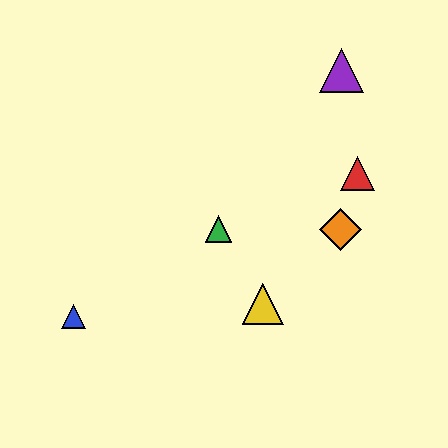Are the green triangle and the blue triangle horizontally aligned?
No, the green triangle is at y≈229 and the blue triangle is at y≈316.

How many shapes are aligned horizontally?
2 shapes (the green triangle, the orange diamond) are aligned horizontally.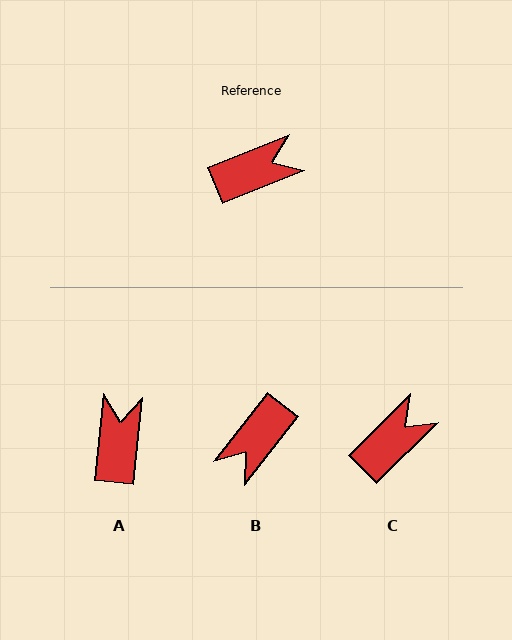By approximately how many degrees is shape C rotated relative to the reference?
Approximately 23 degrees counter-clockwise.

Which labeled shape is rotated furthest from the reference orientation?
B, about 150 degrees away.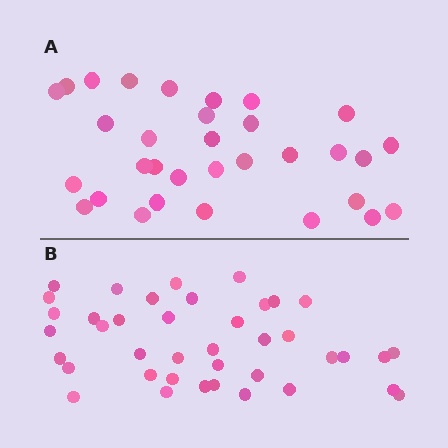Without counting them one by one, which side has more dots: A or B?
Region B (the bottom region) has more dots.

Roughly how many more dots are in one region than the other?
Region B has roughly 8 or so more dots than region A.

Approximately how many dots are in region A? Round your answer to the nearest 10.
About 30 dots. (The exact count is 32, which rounds to 30.)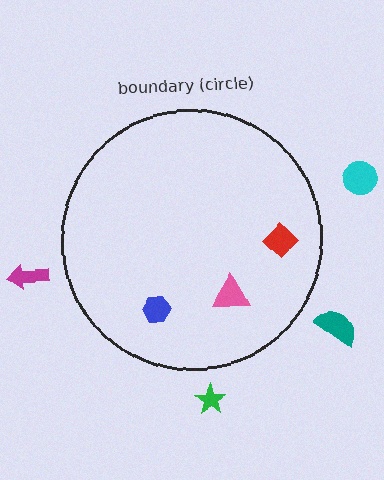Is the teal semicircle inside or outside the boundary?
Outside.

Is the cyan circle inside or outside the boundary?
Outside.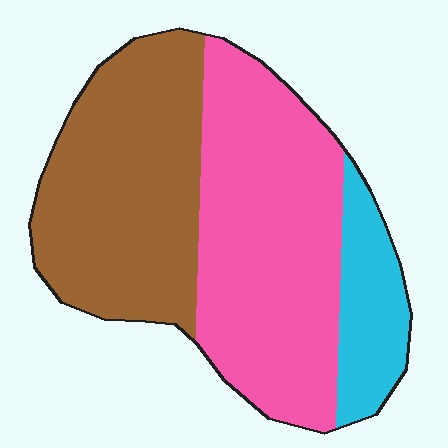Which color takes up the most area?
Pink, at roughly 45%.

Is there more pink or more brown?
Pink.